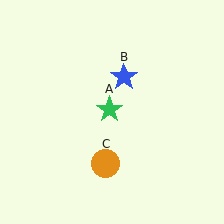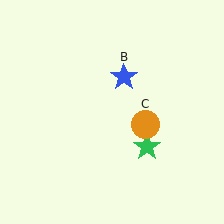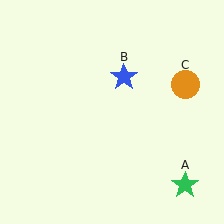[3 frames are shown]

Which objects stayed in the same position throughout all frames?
Blue star (object B) remained stationary.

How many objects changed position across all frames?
2 objects changed position: green star (object A), orange circle (object C).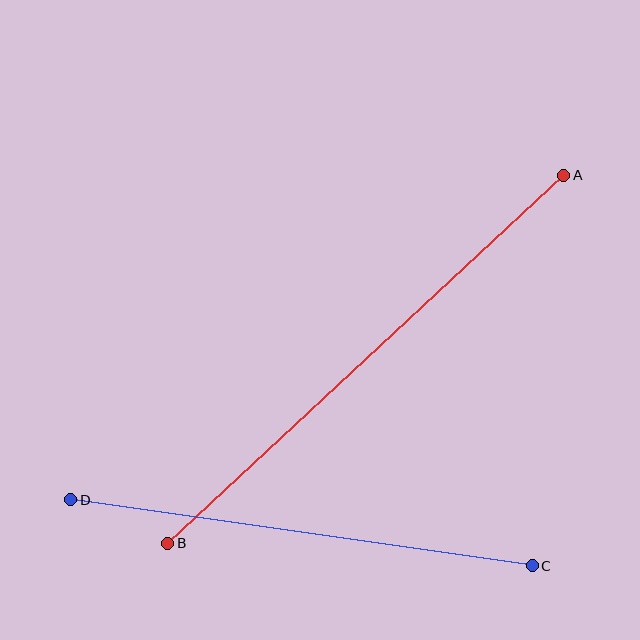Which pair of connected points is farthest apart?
Points A and B are farthest apart.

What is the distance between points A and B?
The distance is approximately 541 pixels.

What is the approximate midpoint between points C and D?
The midpoint is at approximately (302, 533) pixels.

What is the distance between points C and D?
The distance is approximately 466 pixels.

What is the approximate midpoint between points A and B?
The midpoint is at approximately (366, 359) pixels.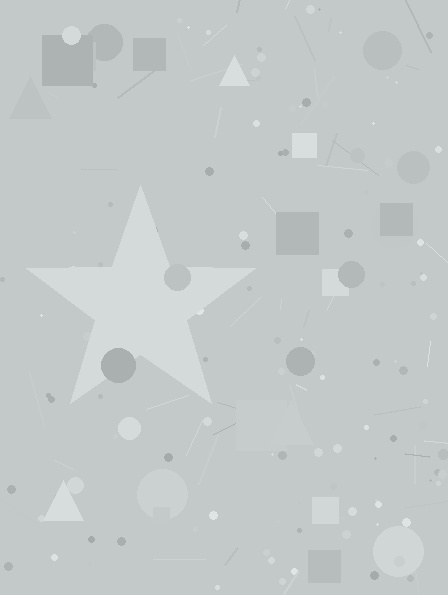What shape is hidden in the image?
A star is hidden in the image.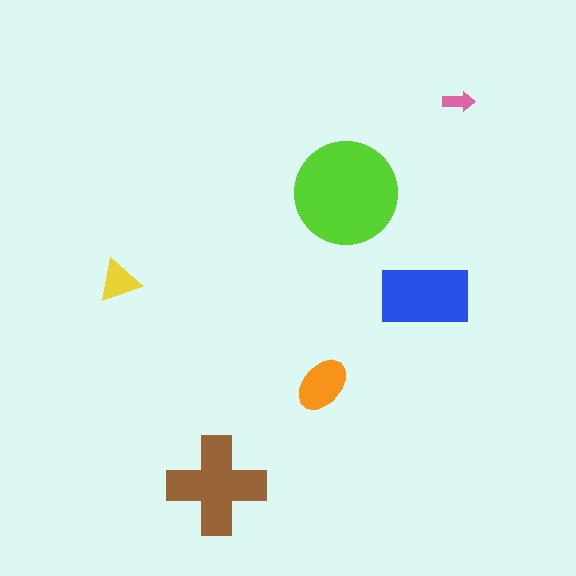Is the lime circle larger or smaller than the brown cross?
Larger.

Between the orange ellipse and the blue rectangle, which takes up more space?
The blue rectangle.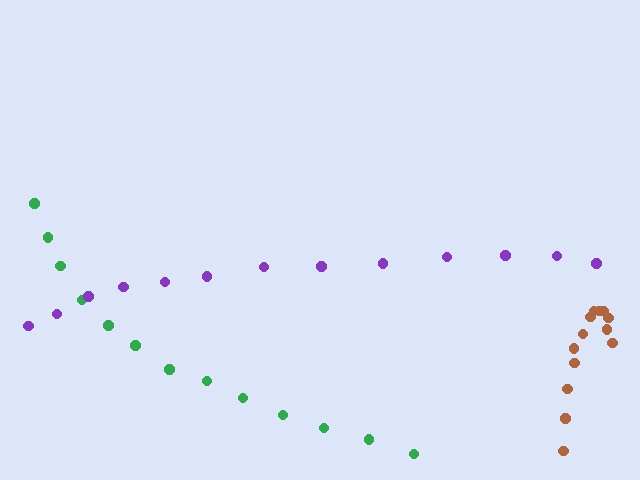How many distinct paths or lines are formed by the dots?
There are 3 distinct paths.